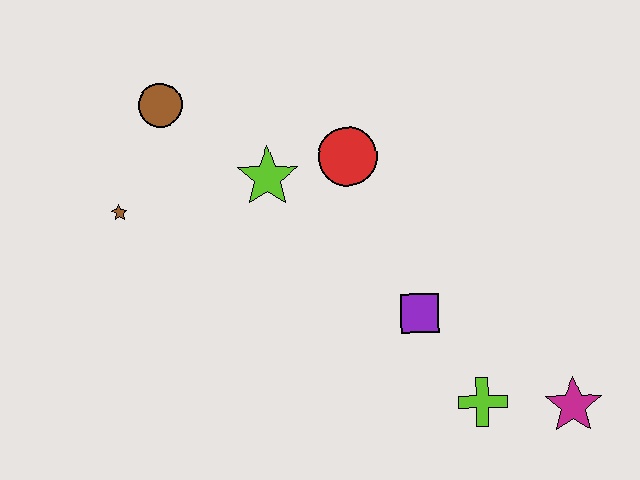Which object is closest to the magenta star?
The lime cross is closest to the magenta star.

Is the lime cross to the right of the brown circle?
Yes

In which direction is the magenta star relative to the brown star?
The magenta star is to the right of the brown star.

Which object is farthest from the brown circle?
The magenta star is farthest from the brown circle.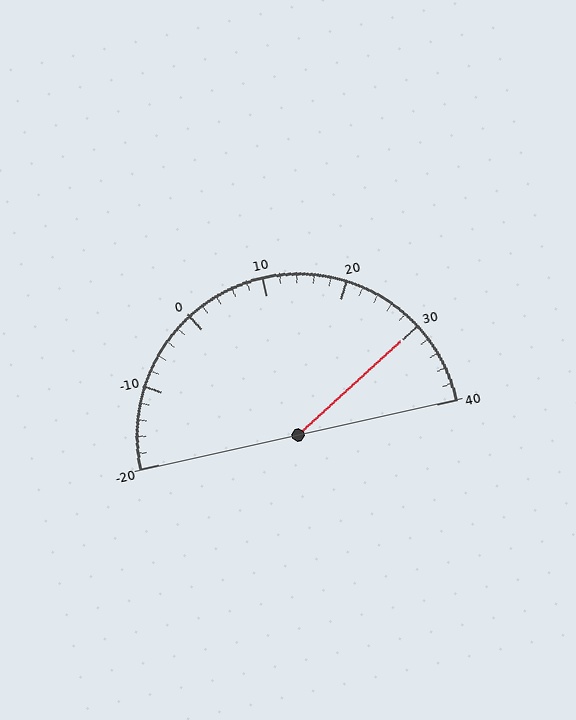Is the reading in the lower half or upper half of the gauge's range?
The reading is in the upper half of the range (-20 to 40).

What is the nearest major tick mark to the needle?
The nearest major tick mark is 30.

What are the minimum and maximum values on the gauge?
The gauge ranges from -20 to 40.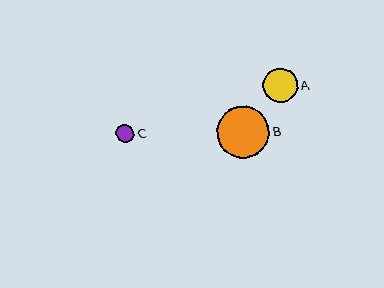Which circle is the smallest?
Circle C is the smallest with a size of approximately 18 pixels.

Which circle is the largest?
Circle B is the largest with a size of approximately 52 pixels.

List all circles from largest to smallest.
From largest to smallest: B, A, C.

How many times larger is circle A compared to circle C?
Circle A is approximately 1.9 times the size of circle C.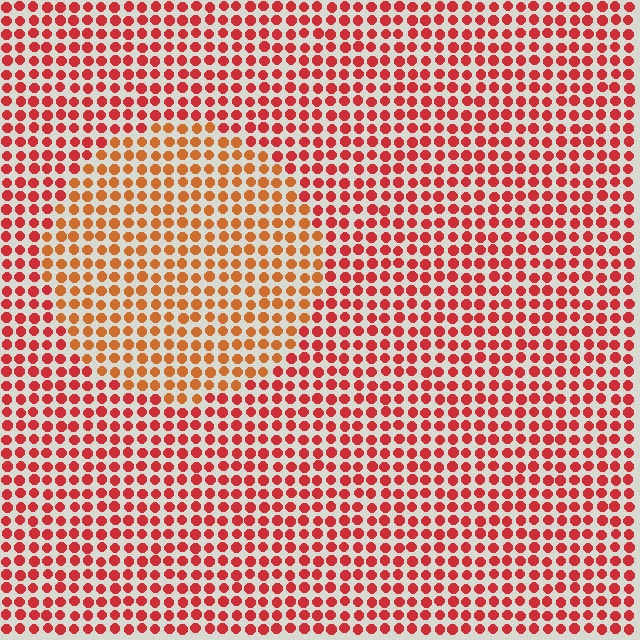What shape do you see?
I see a circle.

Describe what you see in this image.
The image is filled with small red elements in a uniform arrangement. A circle-shaped region is visible where the elements are tinted to a slightly different hue, forming a subtle color boundary.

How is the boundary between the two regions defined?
The boundary is defined purely by a slight shift in hue (about 28 degrees). Spacing, size, and orientation are identical on both sides.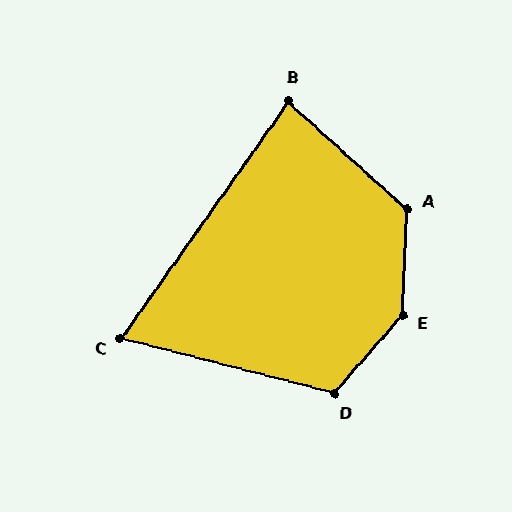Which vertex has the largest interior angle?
E, at approximately 141 degrees.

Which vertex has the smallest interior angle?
C, at approximately 69 degrees.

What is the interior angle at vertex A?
Approximately 130 degrees (obtuse).